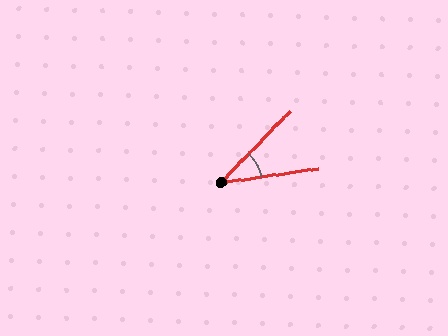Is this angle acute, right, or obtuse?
It is acute.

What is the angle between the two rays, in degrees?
Approximately 37 degrees.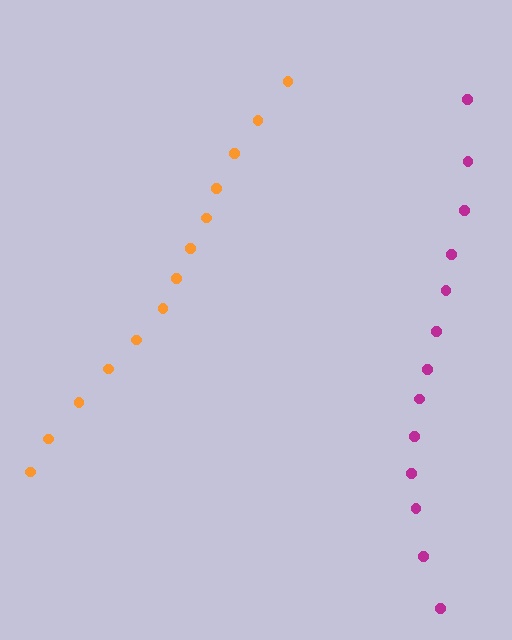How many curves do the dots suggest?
There are 2 distinct paths.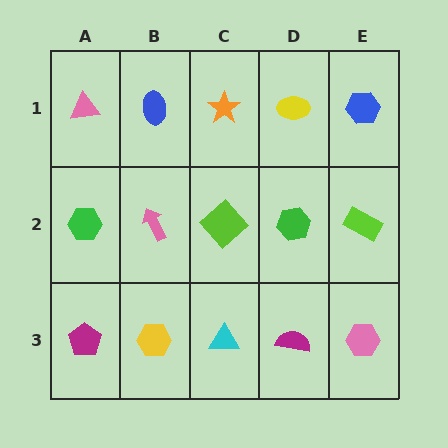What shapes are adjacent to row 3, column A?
A green hexagon (row 2, column A), a yellow hexagon (row 3, column B).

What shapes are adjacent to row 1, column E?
A lime rectangle (row 2, column E), a yellow ellipse (row 1, column D).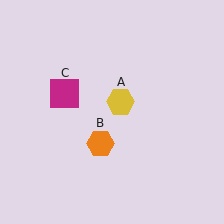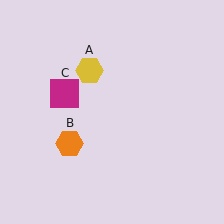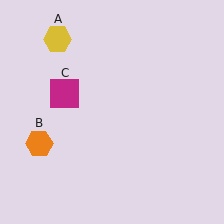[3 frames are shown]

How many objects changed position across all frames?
2 objects changed position: yellow hexagon (object A), orange hexagon (object B).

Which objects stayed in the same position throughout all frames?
Magenta square (object C) remained stationary.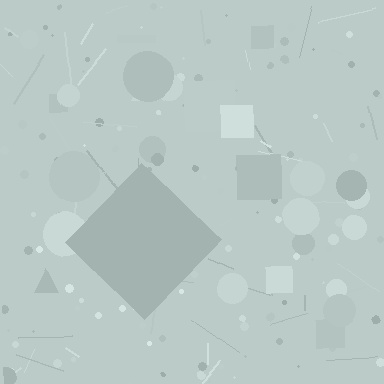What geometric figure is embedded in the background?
A diamond is embedded in the background.